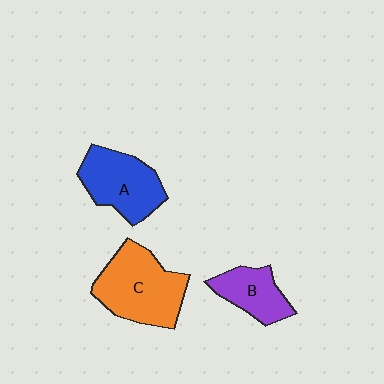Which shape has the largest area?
Shape C (orange).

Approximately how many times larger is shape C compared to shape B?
Approximately 1.8 times.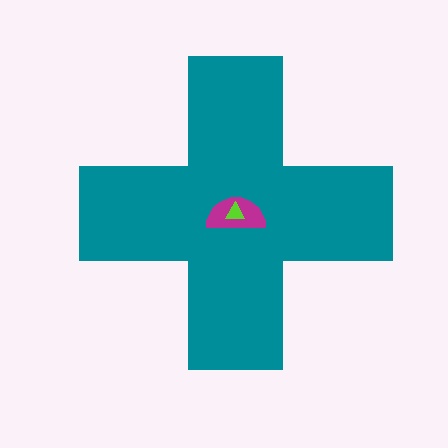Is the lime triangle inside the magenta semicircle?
Yes.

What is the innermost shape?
The lime triangle.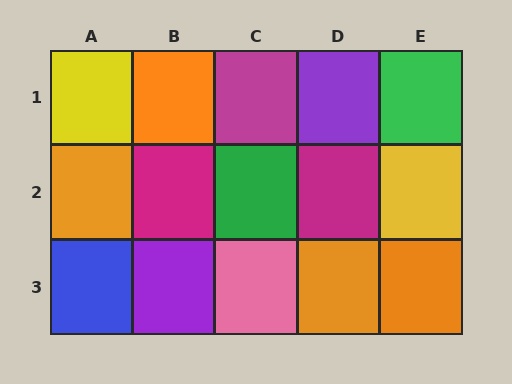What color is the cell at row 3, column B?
Purple.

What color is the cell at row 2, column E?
Yellow.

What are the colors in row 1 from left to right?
Yellow, orange, magenta, purple, green.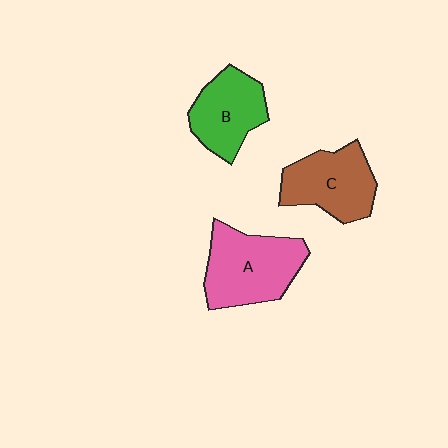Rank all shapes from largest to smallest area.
From largest to smallest: A (pink), C (brown), B (green).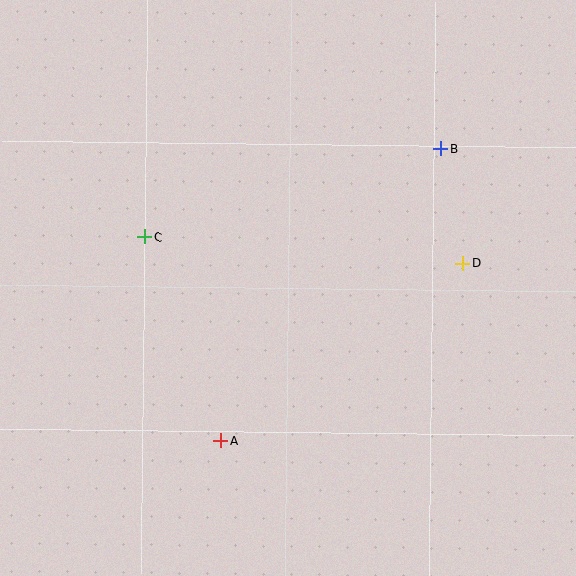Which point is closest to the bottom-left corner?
Point A is closest to the bottom-left corner.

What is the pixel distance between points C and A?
The distance between C and A is 218 pixels.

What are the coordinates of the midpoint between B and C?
The midpoint between B and C is at (292, 193).